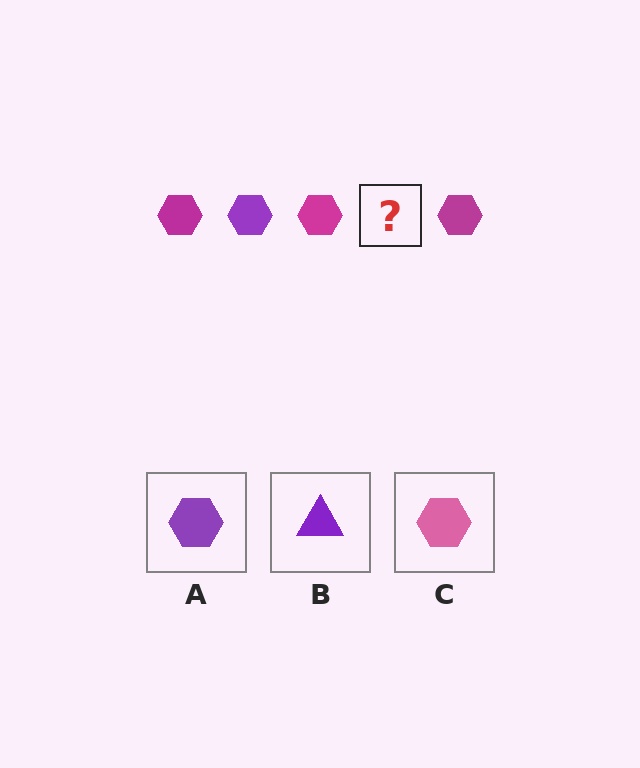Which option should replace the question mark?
Option A.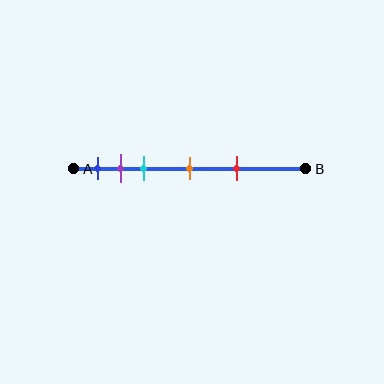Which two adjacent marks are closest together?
The purple and cyan marks are the closest adjacent pair.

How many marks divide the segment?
There are 5 marks dividing the segment.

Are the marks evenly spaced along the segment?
No, the marks are not evenly spaced.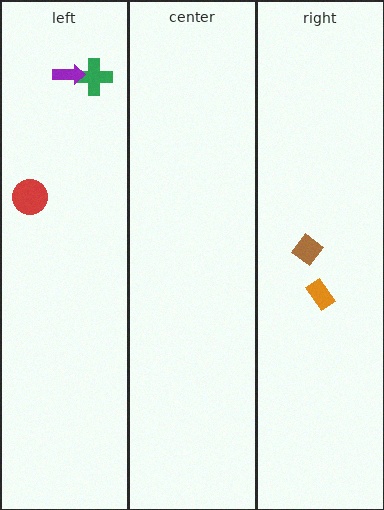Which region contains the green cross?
The left region.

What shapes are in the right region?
The orange rectangle, the brown diamond.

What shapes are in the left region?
The red circle, the green cross, the purple arrow.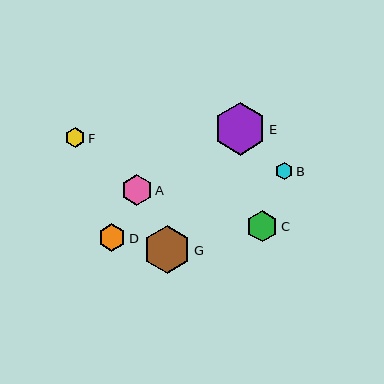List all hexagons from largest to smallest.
From largest to smallest: E, G, C, A, D, F, B.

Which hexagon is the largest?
Hexagon E is the largest with a size of approximately 52 pixels.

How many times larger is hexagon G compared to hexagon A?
Hexagon G is approximately 1.5 times the size of hexagon A.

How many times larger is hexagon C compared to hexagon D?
Hexagon C is approximately 1.1 times the size of hexagon D.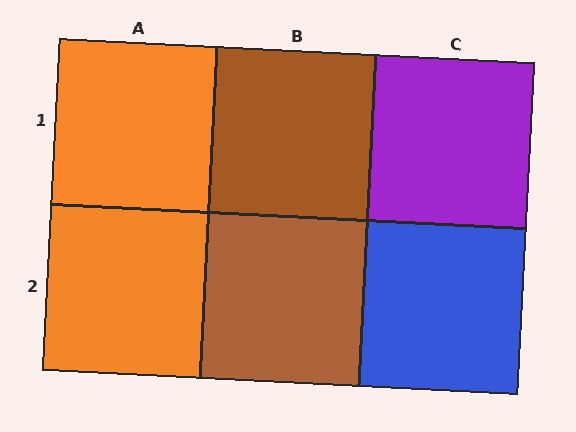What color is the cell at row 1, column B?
Brown.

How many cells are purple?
1 cell is purple.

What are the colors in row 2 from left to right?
Orange, brown, blue.